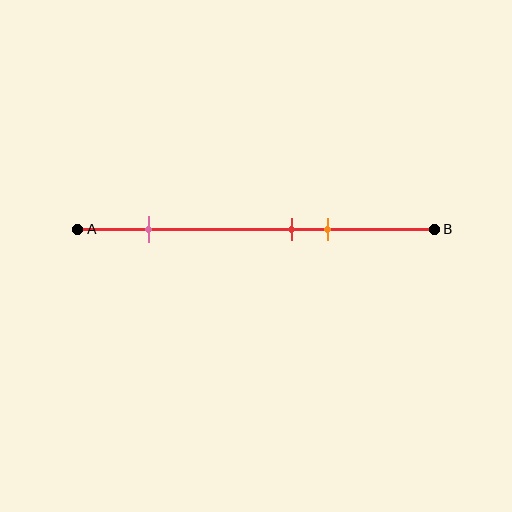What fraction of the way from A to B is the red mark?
The red mark is approximately 60% (0.6) of the way from A to B.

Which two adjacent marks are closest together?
The red and orange marks are the closest adjacent pair.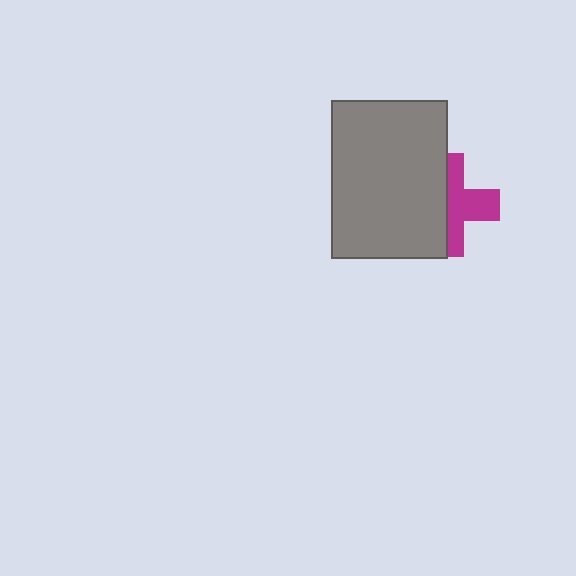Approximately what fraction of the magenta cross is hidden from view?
Roughly 50% of the magenta cross is hidden behind the gray rectangle.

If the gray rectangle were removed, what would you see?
You would see the complete magenta cross.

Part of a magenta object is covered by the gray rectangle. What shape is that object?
It is a cross.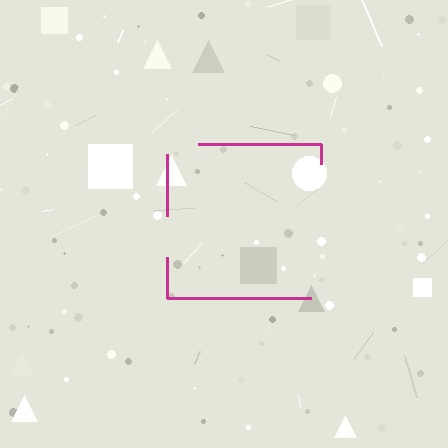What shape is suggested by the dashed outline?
The dashed outline suggests a square.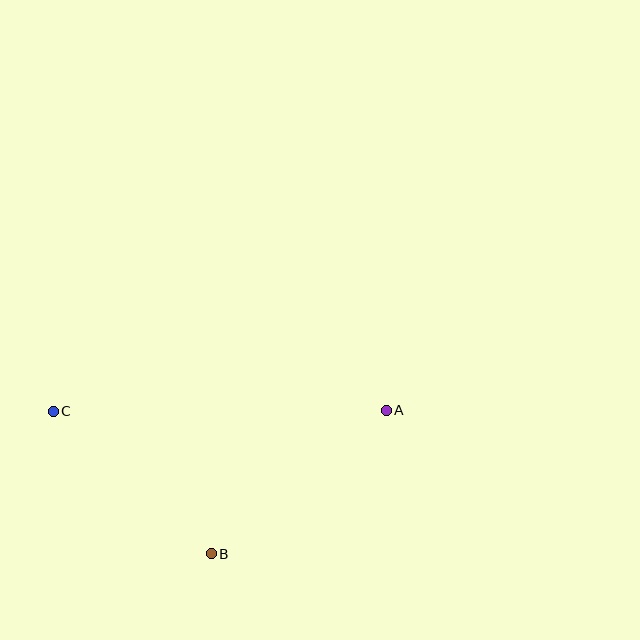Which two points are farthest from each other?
Points A and C are farthest from each other.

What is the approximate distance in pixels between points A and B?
The distance between A and B is approximately 226 pixels.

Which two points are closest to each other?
Points B and C are closest to each other.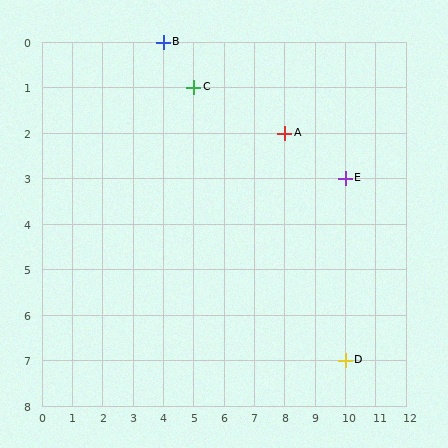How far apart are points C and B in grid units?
Points C and B are 1 column and 1 row apart (about 1.4 grid units diagonally).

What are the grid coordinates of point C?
Point C is at grid coordinates (5, 1).